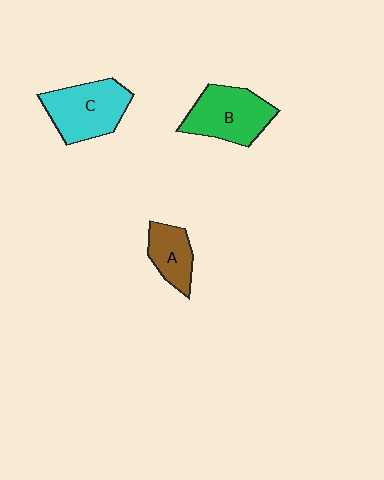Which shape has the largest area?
Shape C (cyan).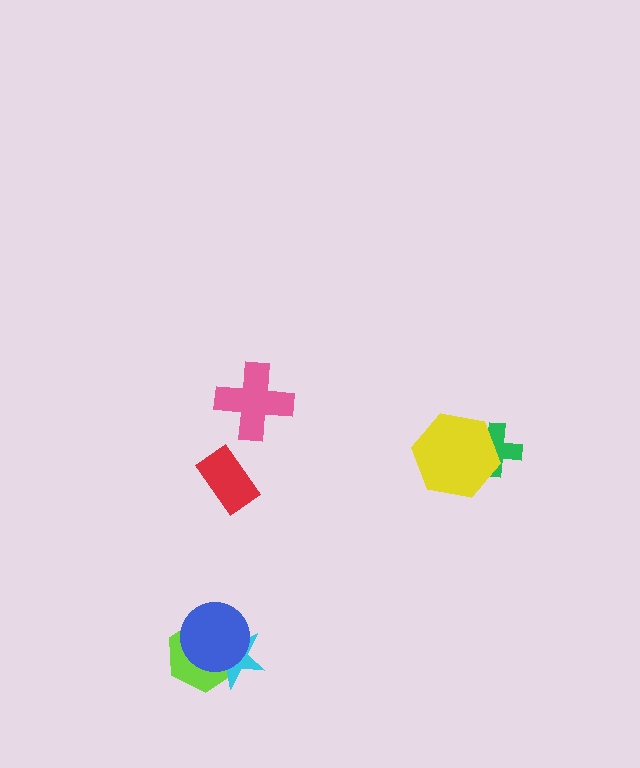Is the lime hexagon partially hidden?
Yes, it is partially covered by another shape.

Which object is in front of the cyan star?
The blue circle is in front of the cyan star.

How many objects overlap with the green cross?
1 object overlaps with the green cross.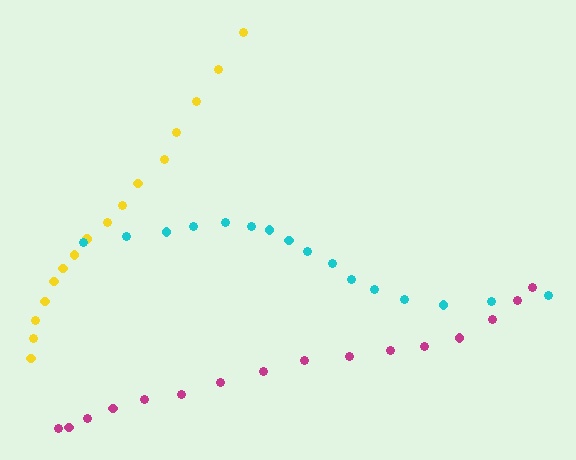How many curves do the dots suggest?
There are 3 distinct paths.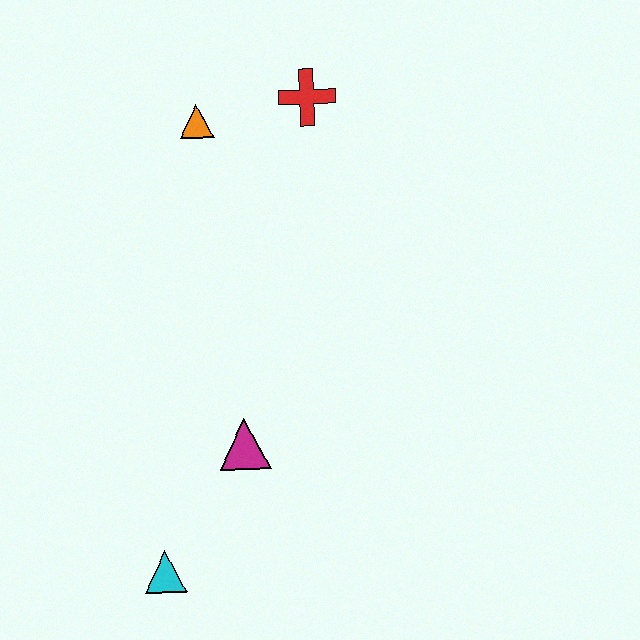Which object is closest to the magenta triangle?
The cyan triangle is closest to the magenta triangle.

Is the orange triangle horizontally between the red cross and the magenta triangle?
No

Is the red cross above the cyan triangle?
Yes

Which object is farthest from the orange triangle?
The cyan triangle is farthest from the orange triangle.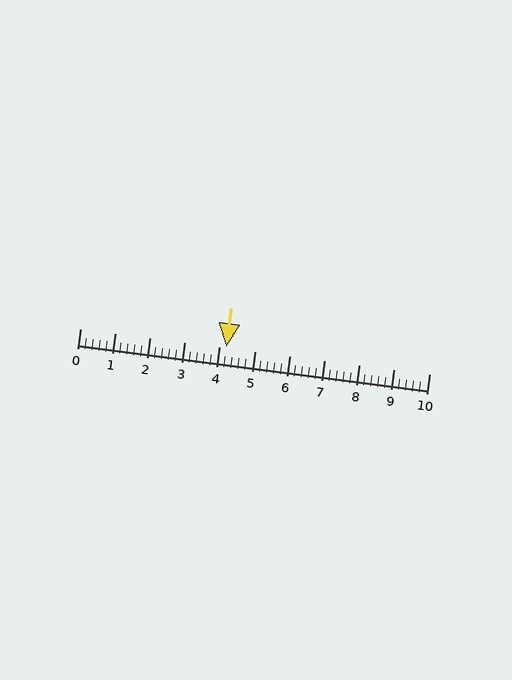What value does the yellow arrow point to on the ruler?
The yellow arrow points to approximately 4.2.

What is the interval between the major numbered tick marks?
The major tick marks are spaced 1 units apart.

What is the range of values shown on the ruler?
The ruler shows values from 0 to 10.